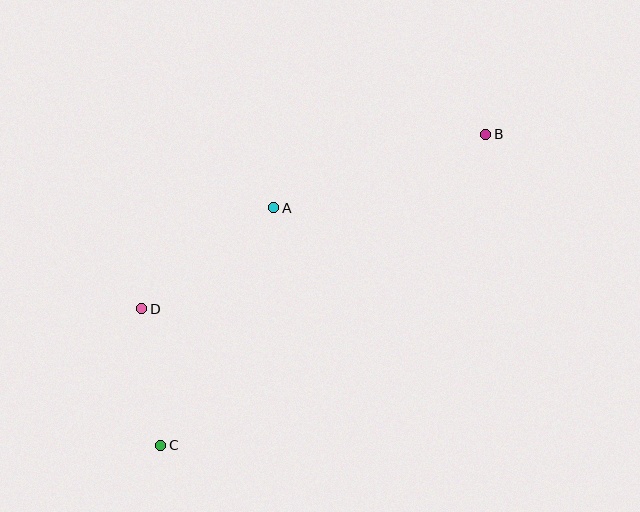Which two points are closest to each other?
Points C and D are closest to each other.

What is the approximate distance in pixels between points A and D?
The distance between A and D is approximately 166 pixels.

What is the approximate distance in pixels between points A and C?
The distance between A and C is approximately 263 pixels.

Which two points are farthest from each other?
Points B and C are farthest from each other.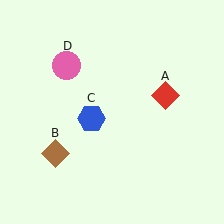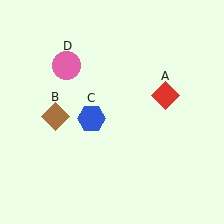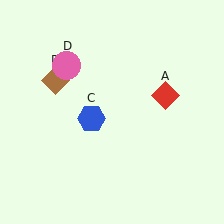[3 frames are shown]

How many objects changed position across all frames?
1 object changed position: brown diamond (object B).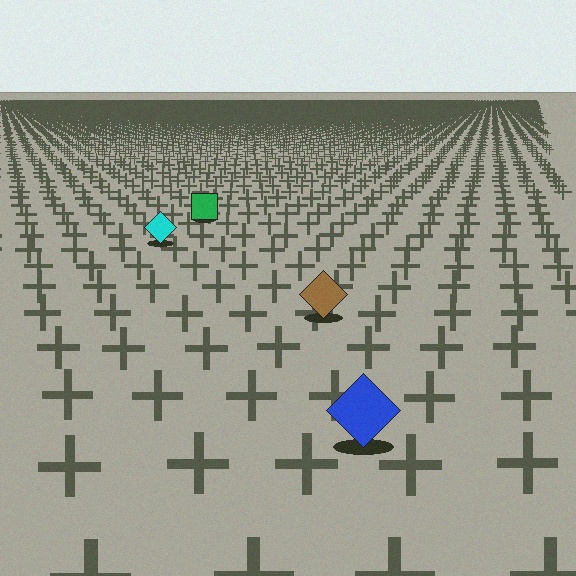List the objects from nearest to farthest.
From nearest to farthest: the blue diamond, the brown diamond, the cyan diamond, the green square.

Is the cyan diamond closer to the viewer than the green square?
Yes. The cyan diamond is closer — you can tell from the texture gradient: the ground texture is coarser near it.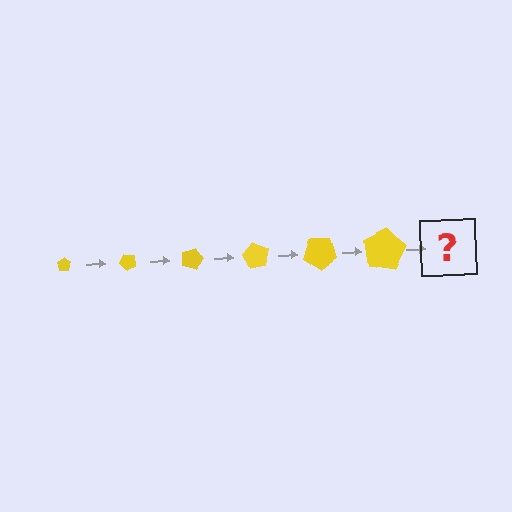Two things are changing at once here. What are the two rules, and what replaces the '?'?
The two rules are that the pentagon grows larger each step and it rotates 45 degrees each step. The '?' should be a pentagon, larger than the previous one and rotated 270 degrees from the start.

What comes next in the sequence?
The next element should be a pentagon, larger than the previous one and rotated 270 degrees from the start.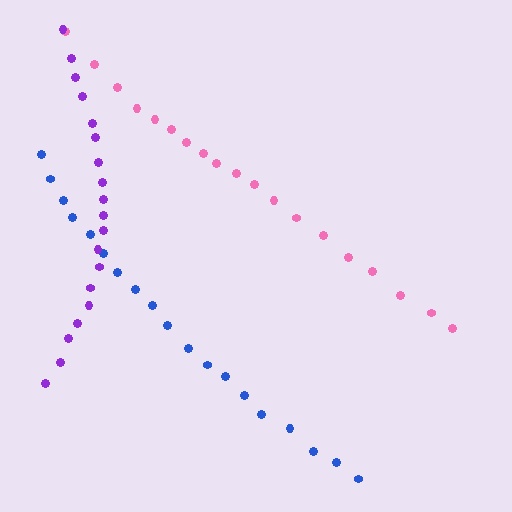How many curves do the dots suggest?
There are 3 distinct paths.